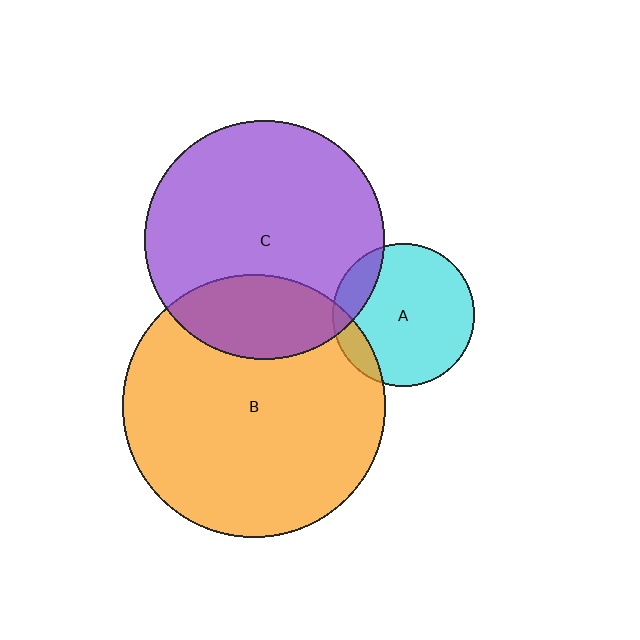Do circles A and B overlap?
Yes.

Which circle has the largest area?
Circle B (orange).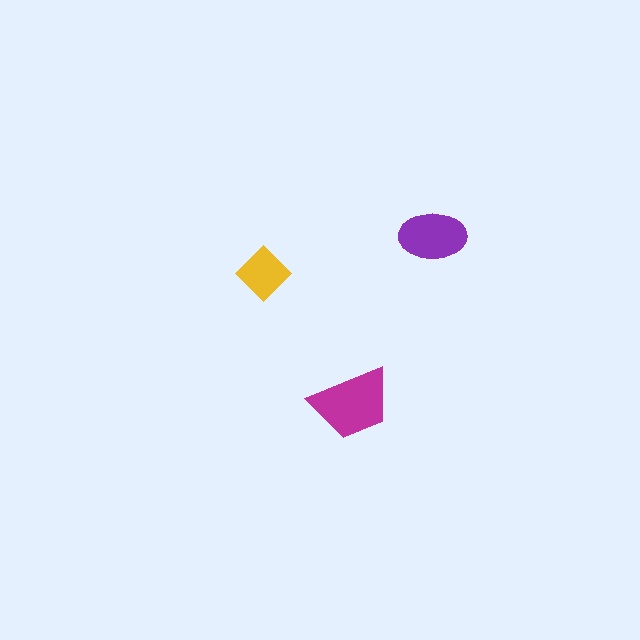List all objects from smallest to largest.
The yellow diamond, the purple ellipse, the magenta trapezoid.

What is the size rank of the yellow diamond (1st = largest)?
3rd.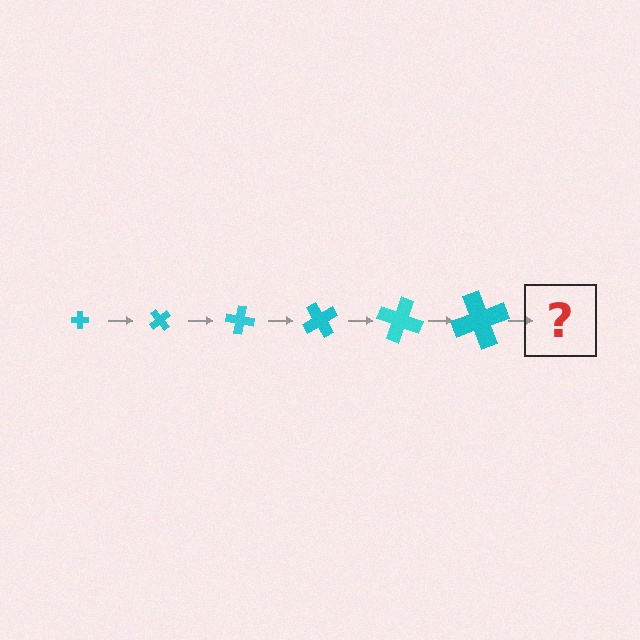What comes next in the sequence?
The next element should be a cross, larger than the previous one and rotated 300 degrees from the start.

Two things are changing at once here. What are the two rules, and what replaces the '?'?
The two rules are that the cross grows larger each step and it rotates 50 degrees each step. The '?' should be a cross, larger than the previous one and rotated 300 degrees from the start.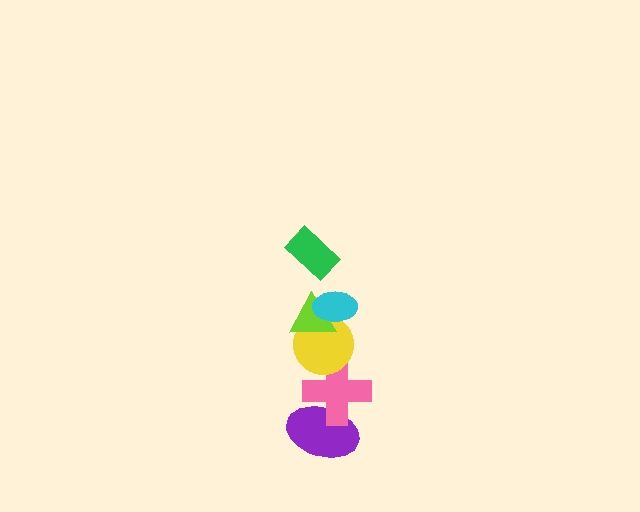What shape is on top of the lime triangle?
The cyan ellipse is on top of the lime triangle.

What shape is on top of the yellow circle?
The lime triangle is on top of the yellow circle.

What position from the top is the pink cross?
The pink cross is 5th from the top.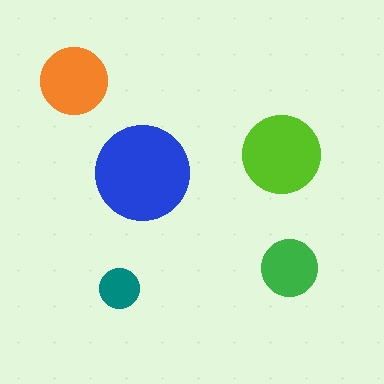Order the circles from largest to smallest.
the blue one, the lime one, the orange one, the green one, the teal one.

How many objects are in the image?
There are 5 objects in the image.